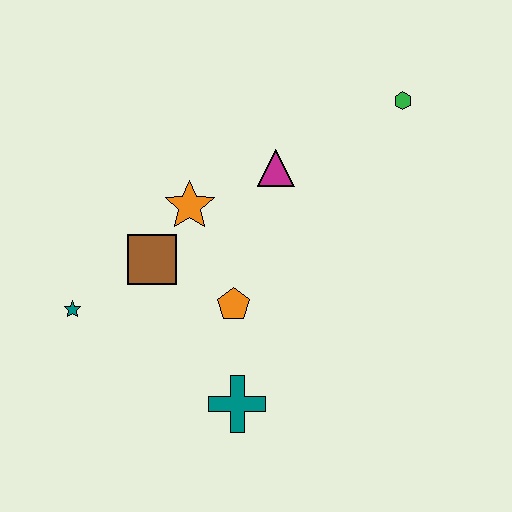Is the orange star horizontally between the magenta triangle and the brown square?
Yes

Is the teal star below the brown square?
Yes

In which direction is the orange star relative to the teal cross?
The orange star is above the teal cross.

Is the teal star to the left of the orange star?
Yes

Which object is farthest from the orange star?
The green hexagon is farthest from the orange star.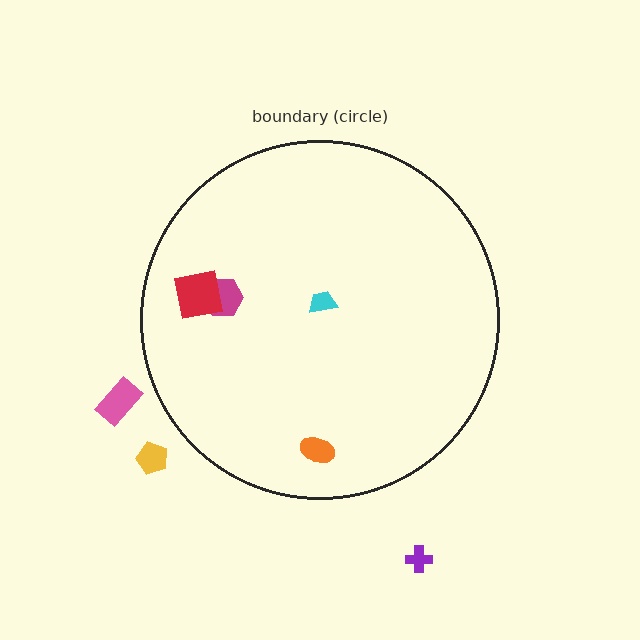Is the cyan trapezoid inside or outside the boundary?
Inside.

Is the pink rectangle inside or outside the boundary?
Outside.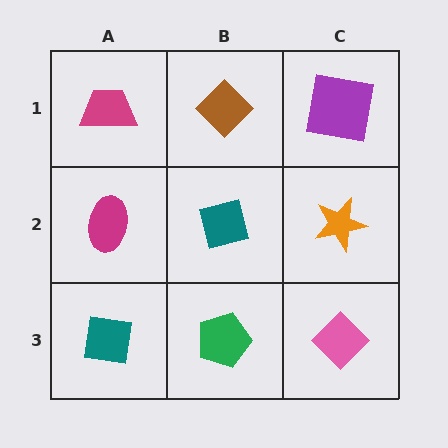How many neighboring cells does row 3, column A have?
2.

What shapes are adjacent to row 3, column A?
A magenta ellipse (row 2, column A), a green pentagon (row 3, column B).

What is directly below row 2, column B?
A green pentagon.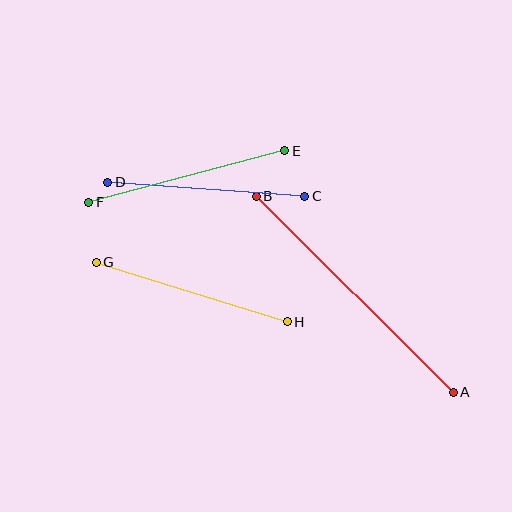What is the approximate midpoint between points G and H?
The midpoint is at approximately (192, 292) pixels.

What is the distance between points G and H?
The distance is approximately 200 pixels.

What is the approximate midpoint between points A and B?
The midpoint is at approximately (355, 294) pixels.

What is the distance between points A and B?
The distance is approximately 278 pixels.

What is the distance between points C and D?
The distance is approximately 198 pixels.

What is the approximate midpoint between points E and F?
The midpoint is at approximately (187, 177) pixels.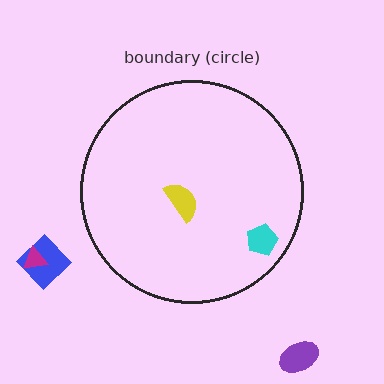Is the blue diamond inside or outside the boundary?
Outside.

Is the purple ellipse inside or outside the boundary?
Outside.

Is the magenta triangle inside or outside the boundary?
Outside.